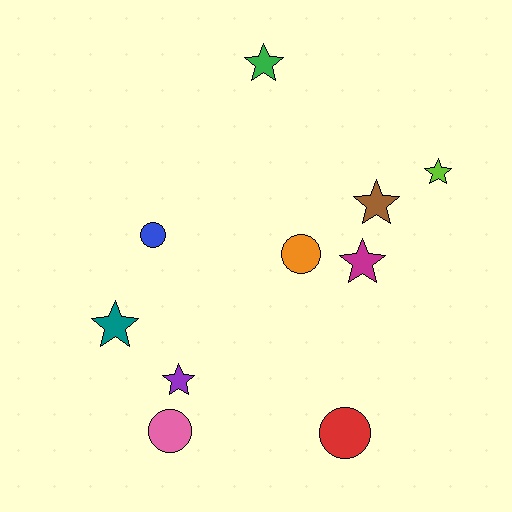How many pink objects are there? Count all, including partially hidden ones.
There is 1 pink object.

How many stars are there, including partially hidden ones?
There are 6 stars.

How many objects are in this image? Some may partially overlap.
There are 10 objects.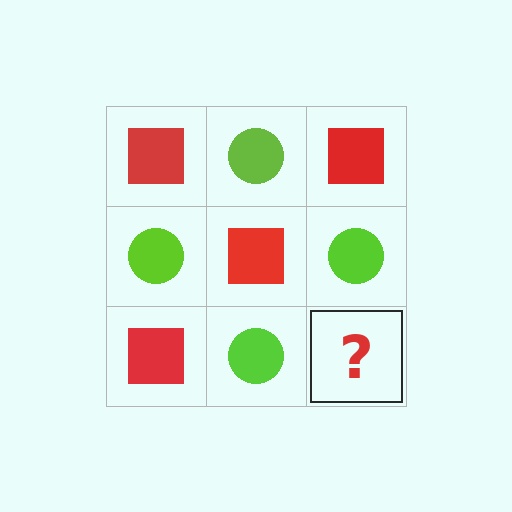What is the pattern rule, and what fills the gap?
The rule is that it alternates red square and lime circle in a checkerboard pattern. The gap should be filled with a red square.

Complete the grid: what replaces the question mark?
The question mark should be replaced with a red square.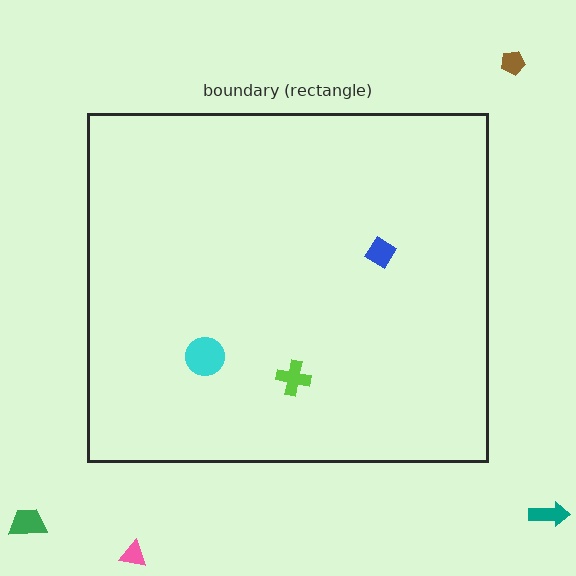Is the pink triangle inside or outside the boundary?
Outside.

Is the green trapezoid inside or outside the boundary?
Outside.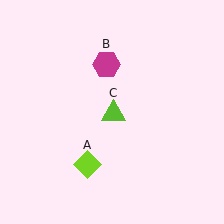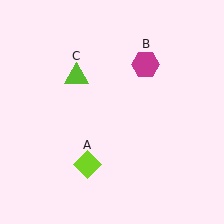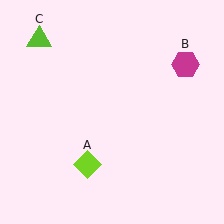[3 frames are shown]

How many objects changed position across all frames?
2 objects changed position: magenta hexagon (object B), lime triangle (object C).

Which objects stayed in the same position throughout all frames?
Lime diamond (object A) remained stationary.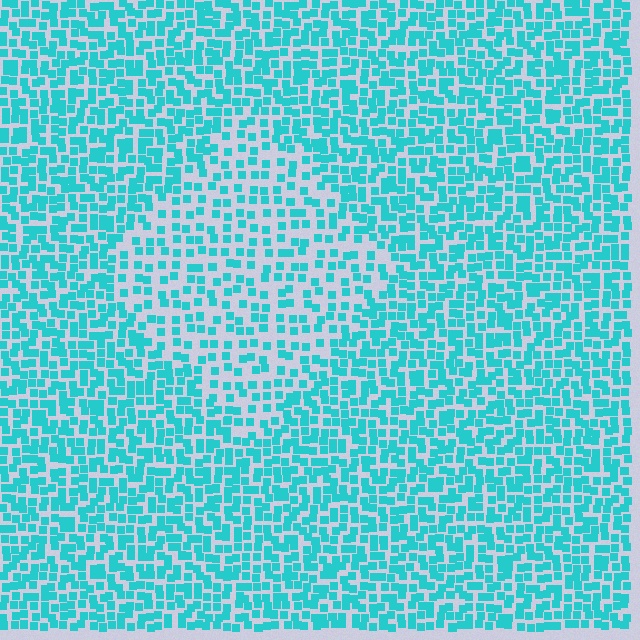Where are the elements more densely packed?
The elements are more densely packed outside the diamond boundary.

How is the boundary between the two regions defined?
The boundary is defined by a change in element density (approximately 1.8x ratio). All elements are the same color, size, and shape.